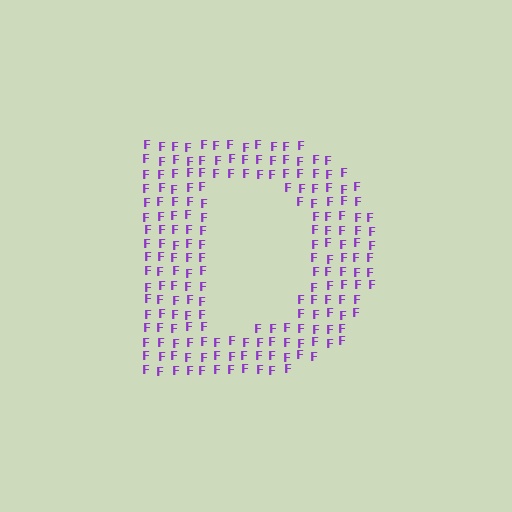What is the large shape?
The large shape is the letter D.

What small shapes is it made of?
It is made of small letter F's.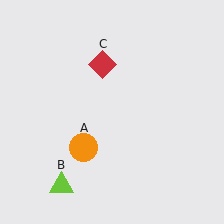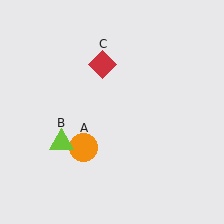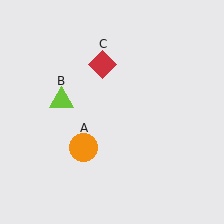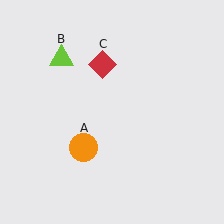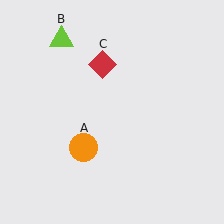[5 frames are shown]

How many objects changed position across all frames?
1 object changed position: lime triangle (object B).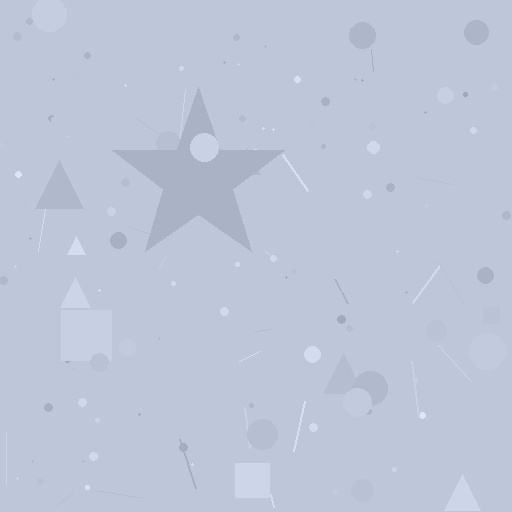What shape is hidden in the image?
A star is hidden in the image.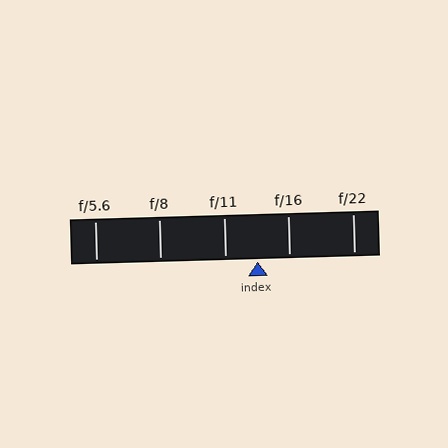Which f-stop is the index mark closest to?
The index mark is closest to f/16.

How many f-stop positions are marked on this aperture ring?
There are 5 f-stop positions marked.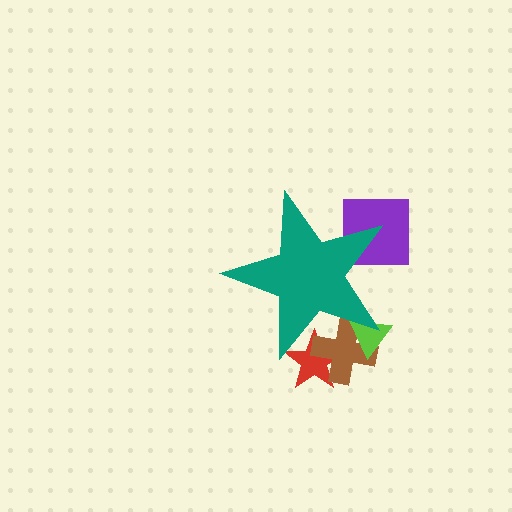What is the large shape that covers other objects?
A teal star.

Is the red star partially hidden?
Yes, the red star is partially hidden behind the teal star.